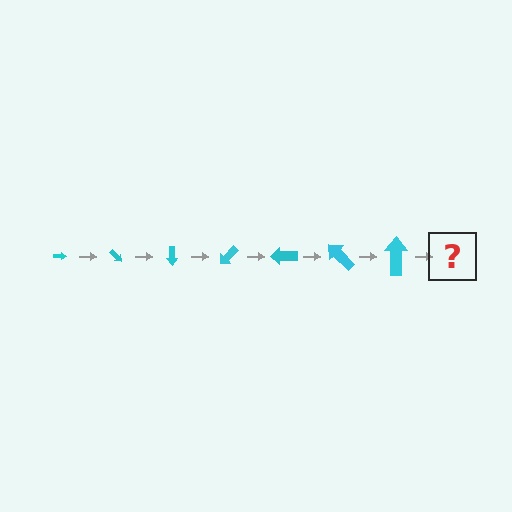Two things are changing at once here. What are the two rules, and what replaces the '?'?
The two rules are that the arrow grows larger each step and it rotates 45 degrees each step. The '?' should be an arrow, larger than the previous one and rotated 315 degrees from the start.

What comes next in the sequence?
The next element should be an arrow, larger than the previous one and rotated 315 degrees from the start.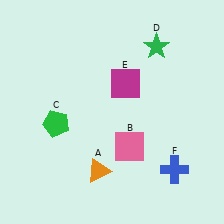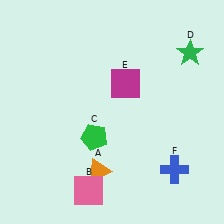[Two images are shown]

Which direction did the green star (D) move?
The green star (D) moved right.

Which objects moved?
The objects that moved are: the pink square (B), the green pentagon (C), the green star (D).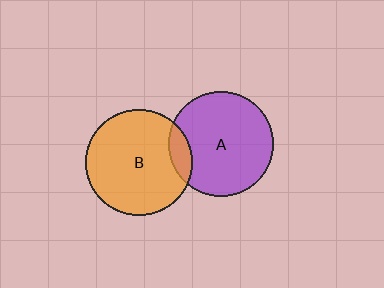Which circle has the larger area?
Circle B (orange).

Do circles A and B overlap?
Yes.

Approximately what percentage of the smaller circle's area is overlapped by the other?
Approximately 10%.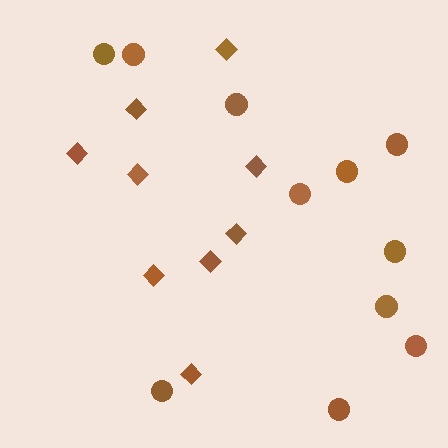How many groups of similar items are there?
There are 2 groups: one group of circles (11) and one group of diamonds (9).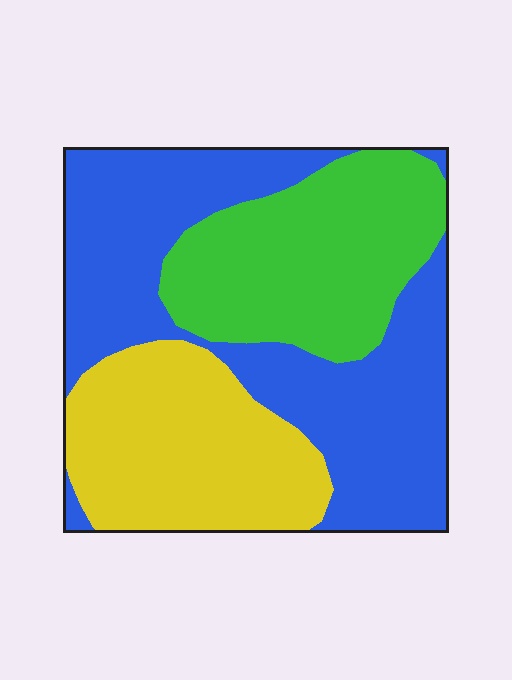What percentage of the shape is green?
Green covers around 30% of the shape.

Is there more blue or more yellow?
Blue.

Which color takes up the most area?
Blue, at roughly 45%.